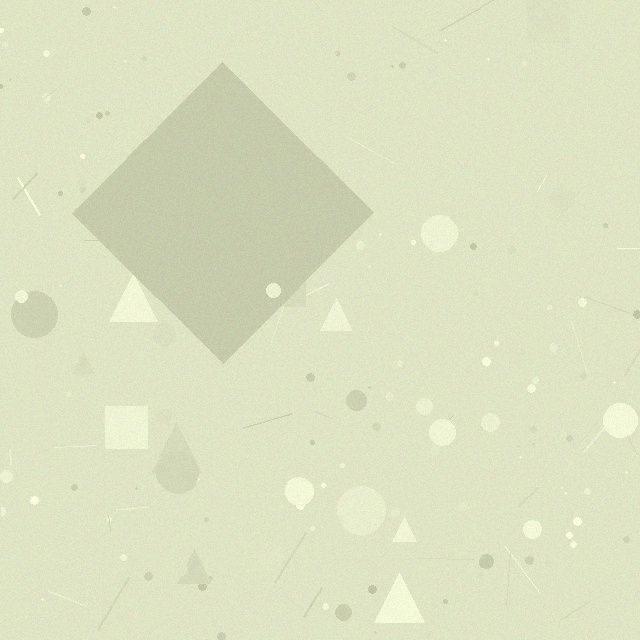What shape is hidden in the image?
A diamond is hidden in the image.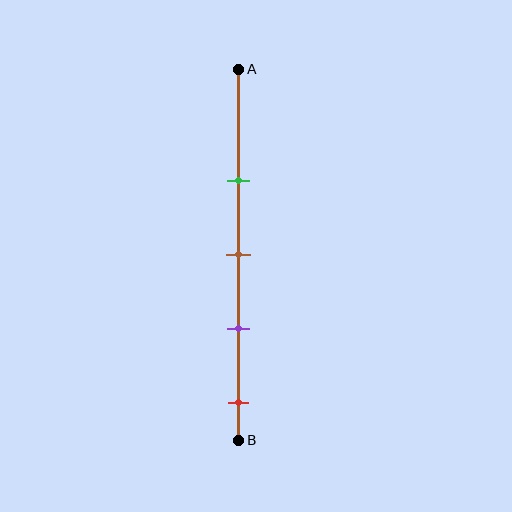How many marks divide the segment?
There are 4 marks dividing the segment.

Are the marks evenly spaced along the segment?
Yes, the marks are approximately evenly spaced.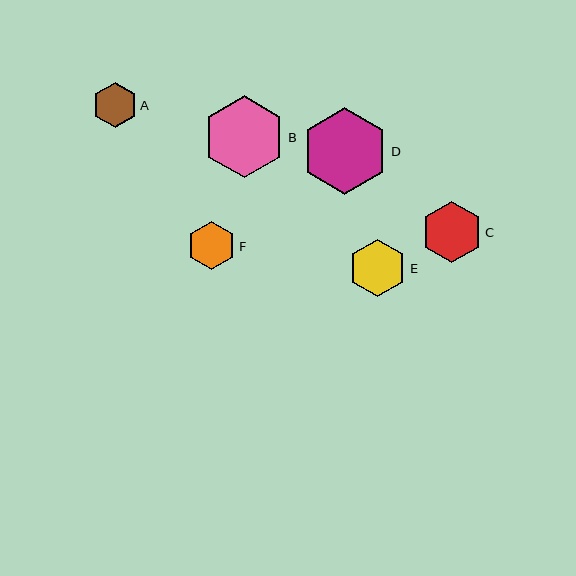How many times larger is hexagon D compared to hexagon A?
Hexagon D is approximately 1.9 times the size of hexagon A.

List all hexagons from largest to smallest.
From largest to smallest: D, B, C, E, F, A.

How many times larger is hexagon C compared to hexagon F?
Hexagon C is approximately 1.3 times the size of hexagon F.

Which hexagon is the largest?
Hexagon D is the largest with a size of approximately 87 pixels.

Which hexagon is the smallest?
Hexagon A is the smallest with a size of approximately 45 pixels.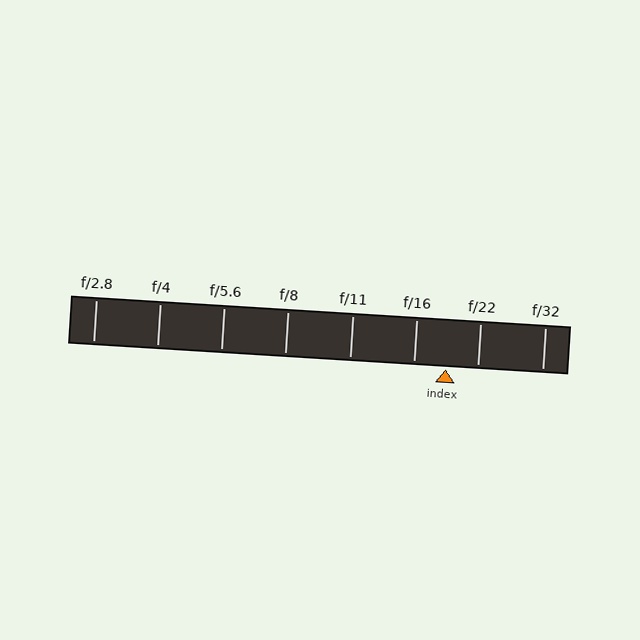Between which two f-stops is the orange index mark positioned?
The index mark is between f/16 and f/22.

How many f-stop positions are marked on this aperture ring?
There are 8 f-stop positions marked.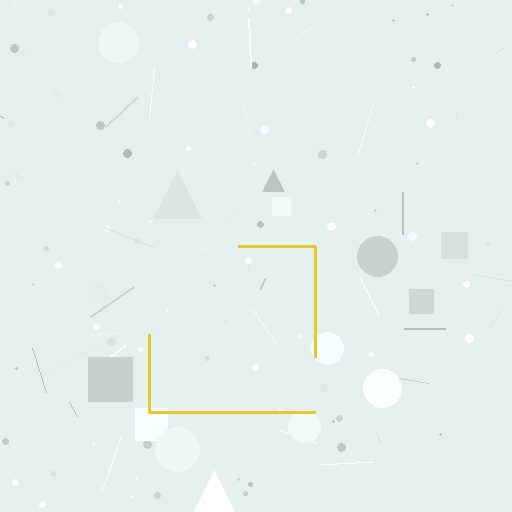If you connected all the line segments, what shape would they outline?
They would outline a square.